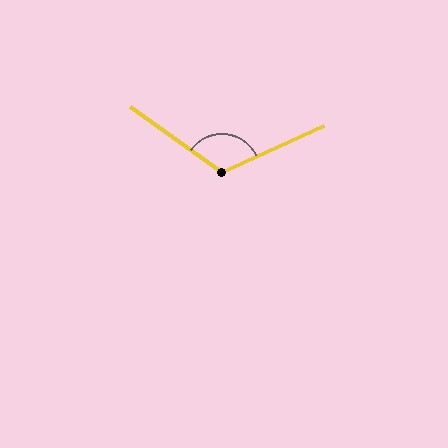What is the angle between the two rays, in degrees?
Approximately 120 degrees.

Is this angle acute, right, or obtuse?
It is obtuse.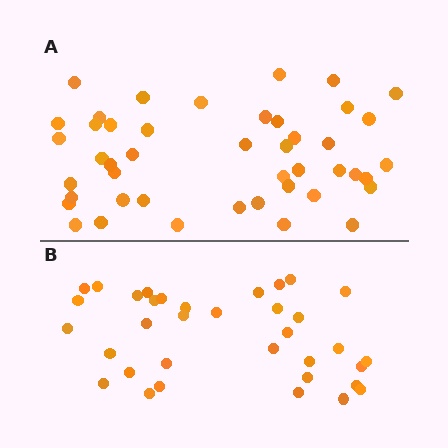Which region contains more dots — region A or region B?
Region A (the top region) has more dots.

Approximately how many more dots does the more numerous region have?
Region A has roughly 10 or so more dots than region B.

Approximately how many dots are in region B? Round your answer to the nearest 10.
About 40 dots. (The exact count is 35, which rounds to 40.)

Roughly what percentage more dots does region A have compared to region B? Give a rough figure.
About 30% more.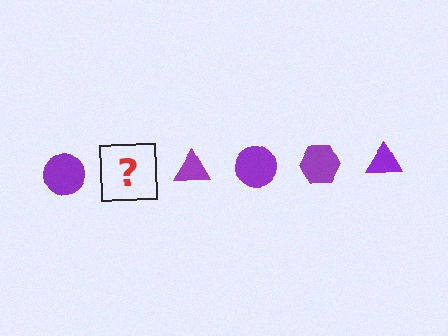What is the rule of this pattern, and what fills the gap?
The rule is that the pattern cycles through circle, hexagon, triangle shapes in purple. The gap should be filled with a purple hexagon.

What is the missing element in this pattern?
The missing element is a purple hexagon.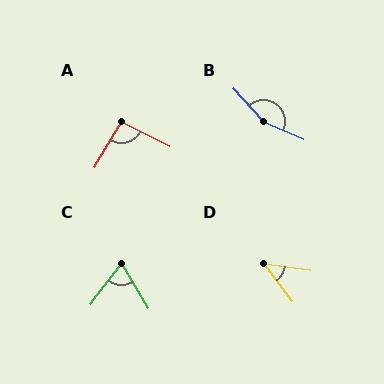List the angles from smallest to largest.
D (45°), C (69°), A (93°), B (156°).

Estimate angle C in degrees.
Approximately 69 degrees.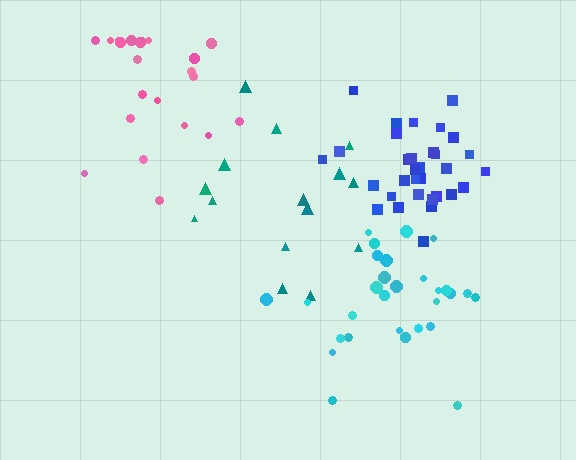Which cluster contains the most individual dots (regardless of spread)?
Blue (32).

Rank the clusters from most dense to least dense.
blue, cyan, pink, teal.